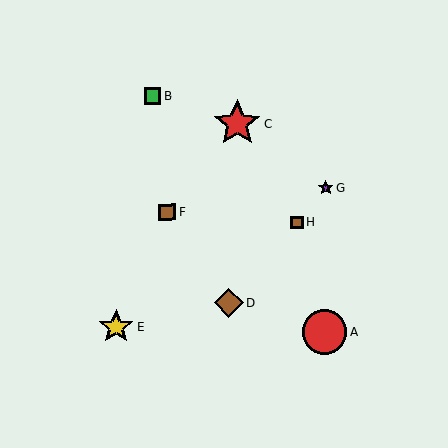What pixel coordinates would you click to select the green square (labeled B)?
Click at (152, 96) to select the green square B.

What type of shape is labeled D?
Shape D is a brown diamond.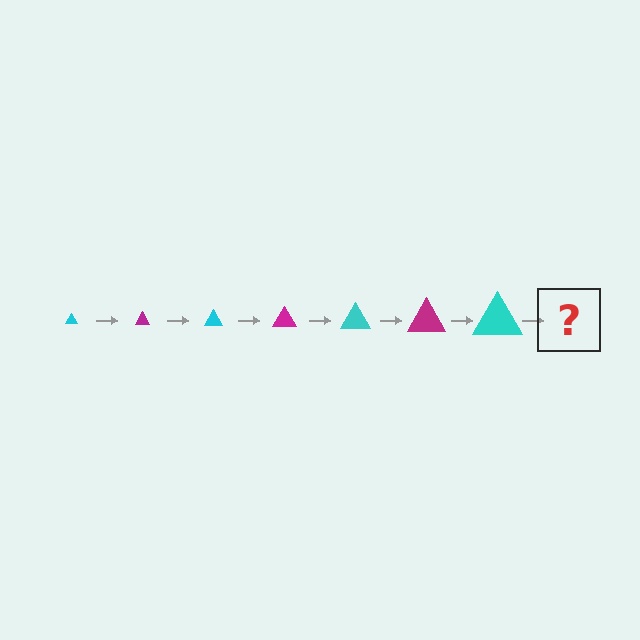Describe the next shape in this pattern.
It should be a magenta triangle, larger than the previous one.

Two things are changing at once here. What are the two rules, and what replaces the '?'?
The two rules are that the triangle grows larger each step and the color cycles through cyan and magenta. The '?' should be a magenta triangle, larger than the previous one.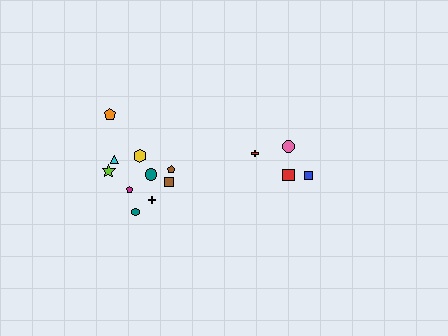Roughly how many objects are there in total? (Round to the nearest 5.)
Roughly 15 objects in total.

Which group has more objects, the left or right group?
The left group.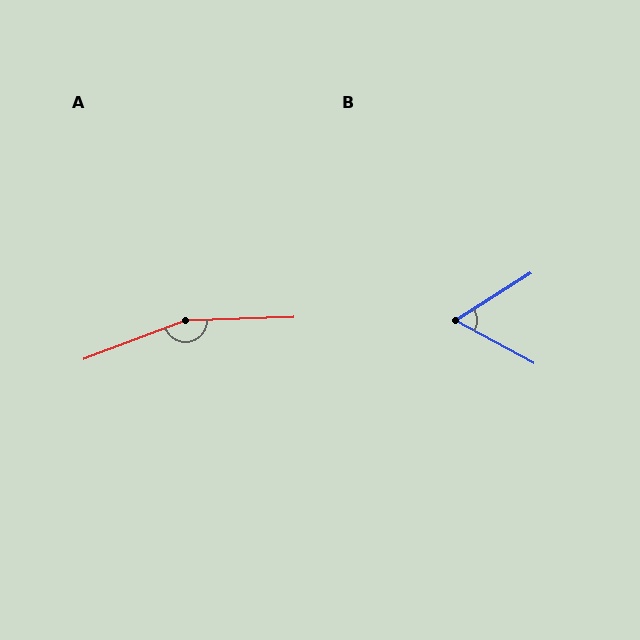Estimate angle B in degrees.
Approximately 60 degrees.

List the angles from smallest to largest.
B (60°), A (161°).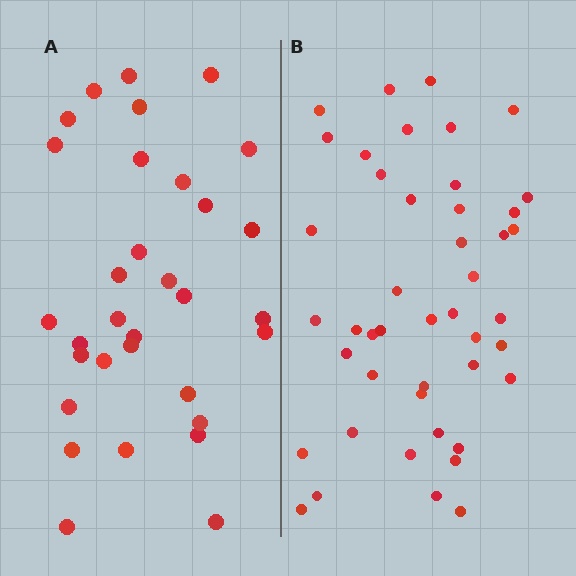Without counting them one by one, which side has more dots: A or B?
Region B (the right region) has more dots.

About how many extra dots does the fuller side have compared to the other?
Region B has approximately 15 more dots than region A.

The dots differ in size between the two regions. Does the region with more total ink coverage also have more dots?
No. Region A has more total ink coverage because its dots are larger, but region B actually contains more individual dots. Total area can be misleading — the number of items is what matters here.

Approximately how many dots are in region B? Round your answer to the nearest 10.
About 40 dots. (The exact count is 45, which rounds to 40.)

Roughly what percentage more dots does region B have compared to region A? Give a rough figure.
About 40% more.